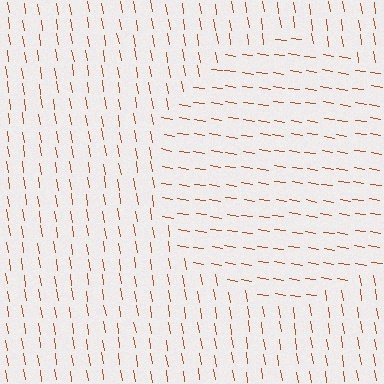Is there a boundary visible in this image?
Yes, there is a texture boundary formed by a change in line orientation.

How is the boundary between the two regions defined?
The boundary is defined purely by a change in line orientation (approximately 72 degrees difference). All lines are the same color and thickness.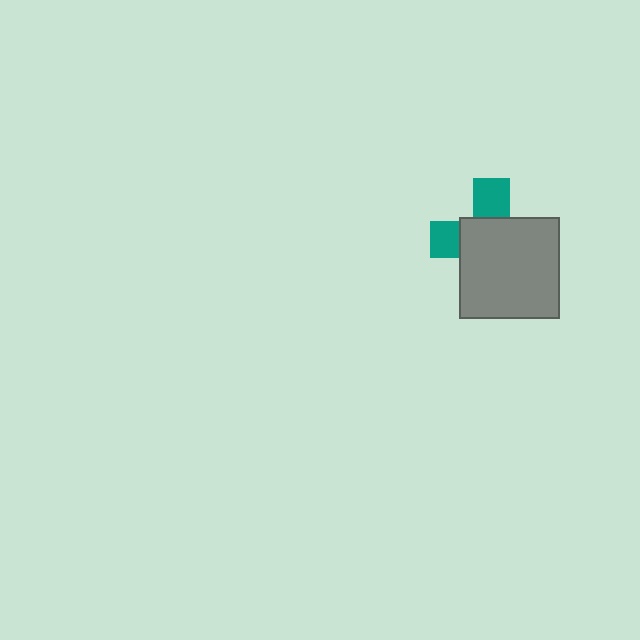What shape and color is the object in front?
The object in front is a gray square.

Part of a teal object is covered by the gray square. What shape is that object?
It is a cross.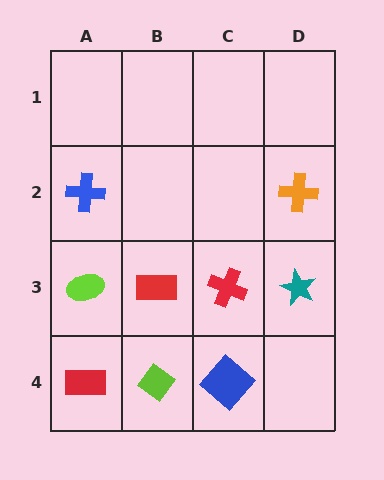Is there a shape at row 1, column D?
No, that cell is empty.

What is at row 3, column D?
A teal star.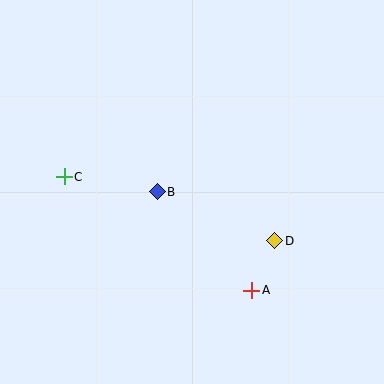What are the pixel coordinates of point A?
Point A is at (252, 290).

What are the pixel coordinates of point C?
Point C is at (64, 177).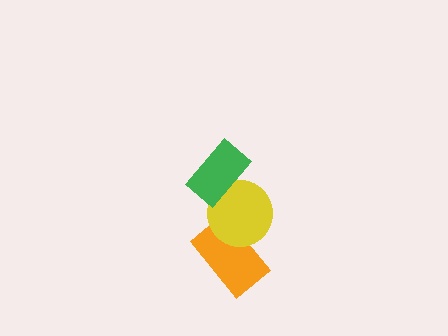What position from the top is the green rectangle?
The green rectangle is 1st from the top.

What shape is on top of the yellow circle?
The green rectangle is on top of the yellow circle.